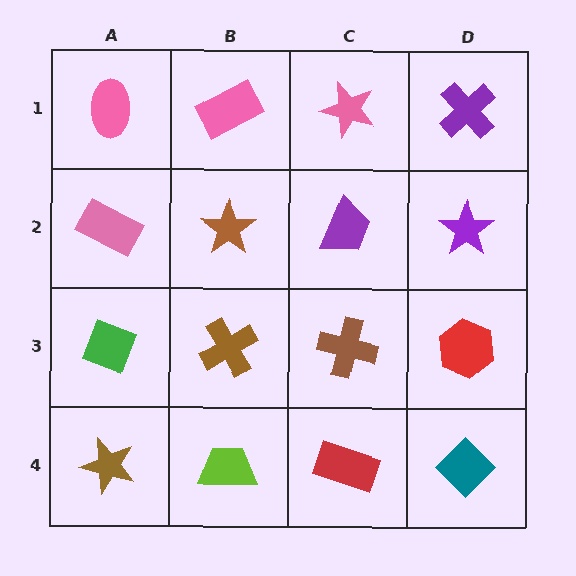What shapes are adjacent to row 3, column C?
A purple trapezoid (row 2, column C), a red rectangle (row 4, column C), a brown cross (row 3, column B), a red hexagon (row 3, column D).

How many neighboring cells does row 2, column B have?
4.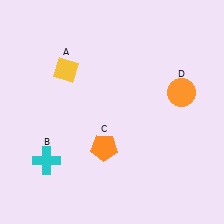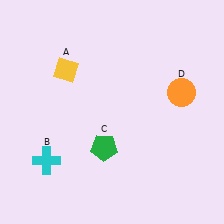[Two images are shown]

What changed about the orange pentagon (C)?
In Image 1, C is orange. In Image 2, it changed to green.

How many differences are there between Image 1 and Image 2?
There is 1 difference between the two images.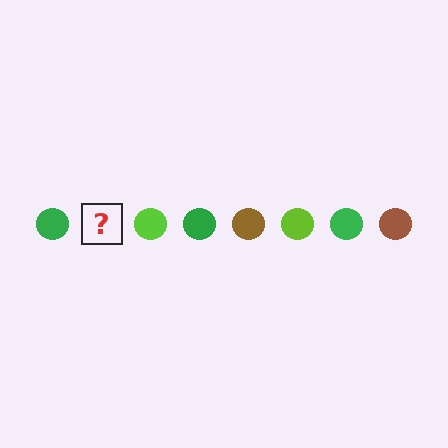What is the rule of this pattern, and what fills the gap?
The rule is that the pattern cycles through green, brown, lime circles. The gap should be filled with a brown circle.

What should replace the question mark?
The question mark should be replaced with a brown circle.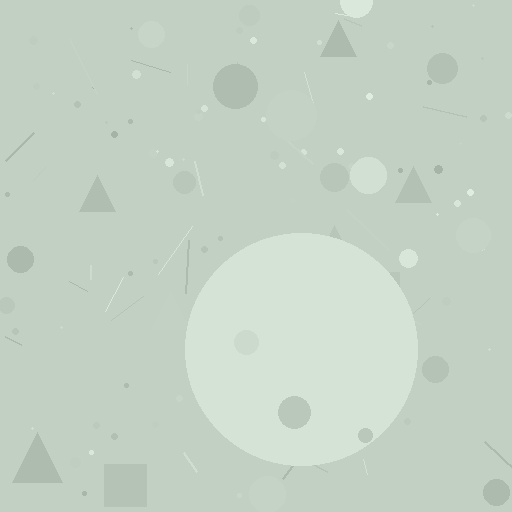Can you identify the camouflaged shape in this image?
The camouflaged shape is a circle.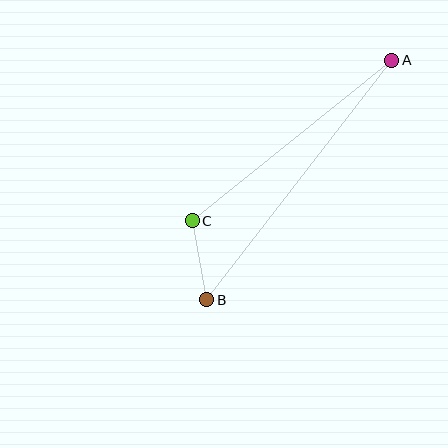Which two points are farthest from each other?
Points A and B are farthest from each other.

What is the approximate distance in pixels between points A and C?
The distance between A and C is approximately 256 pixels.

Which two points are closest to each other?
Points B and C are closest to each other.